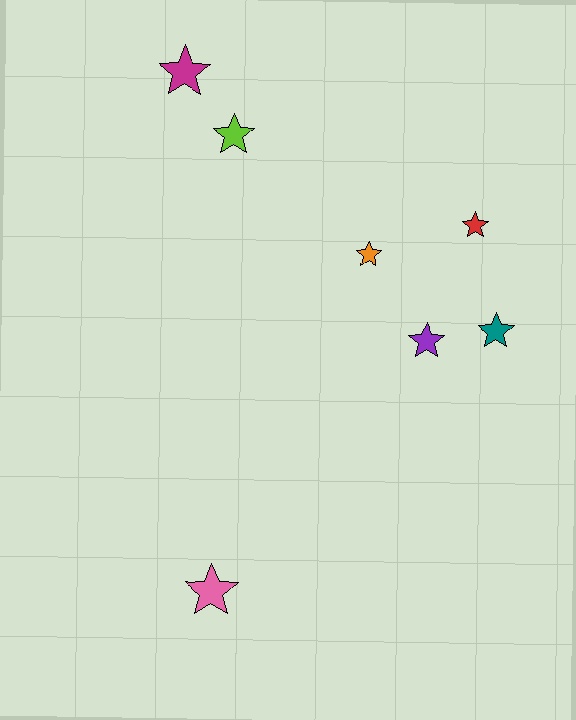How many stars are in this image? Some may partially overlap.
There are 7 stars.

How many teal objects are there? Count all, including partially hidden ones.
There is 1 teal object.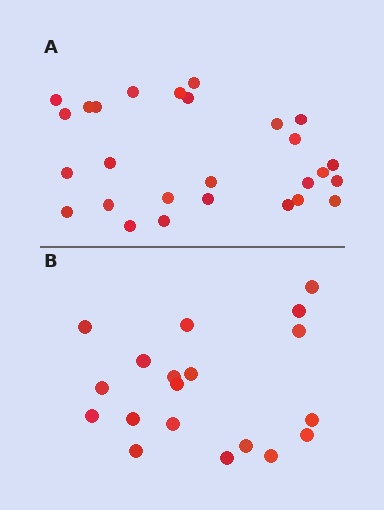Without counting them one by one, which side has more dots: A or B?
Region A (the top region) has more dots.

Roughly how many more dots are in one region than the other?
Region A has roughly 8 or so more dots than region B.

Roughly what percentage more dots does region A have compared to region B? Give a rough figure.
About 40% more.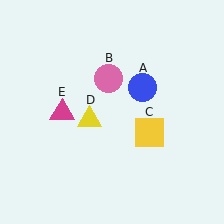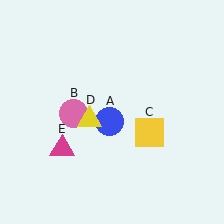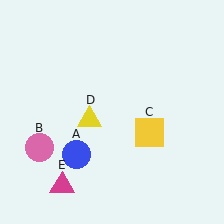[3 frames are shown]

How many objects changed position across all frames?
3 objects changed position: blue circle (object A), pink circle (object B), magenta triangle (object E).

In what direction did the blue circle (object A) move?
The blue circle (object A) moved down and to the left.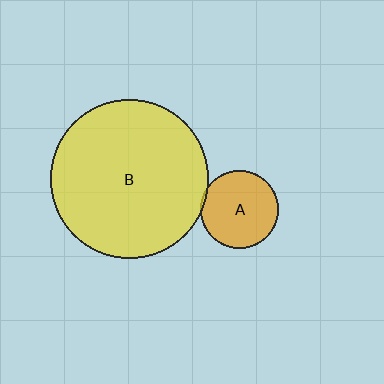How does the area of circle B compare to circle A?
Approximately 4.1 times.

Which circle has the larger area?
Circle B (yellow).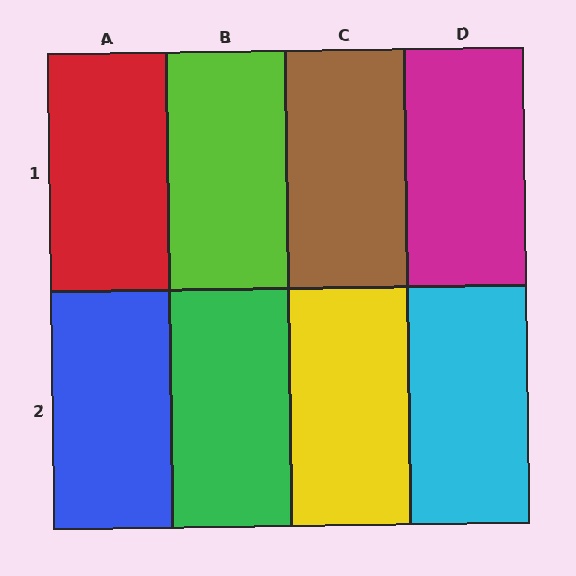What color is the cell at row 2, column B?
Green.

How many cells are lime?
1 cell is lime.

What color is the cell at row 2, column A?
Blue.